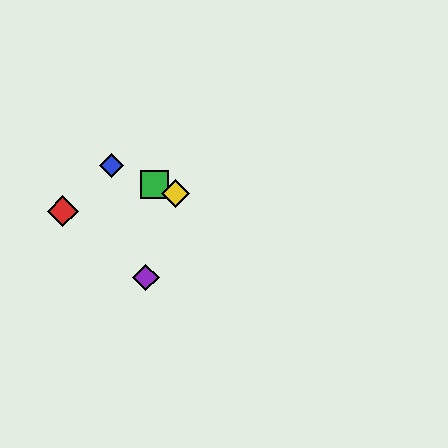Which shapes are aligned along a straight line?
The blue diamond, the green square, the yellow diamond are aligned along a straight line.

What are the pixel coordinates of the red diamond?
The red diamond is at (63, 211).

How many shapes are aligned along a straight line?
3 shapes (the blue diamond, the green square, the yellow diamond) are aligned along a straight line.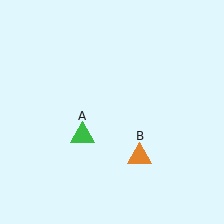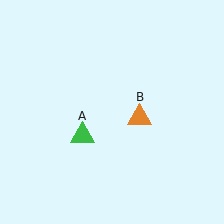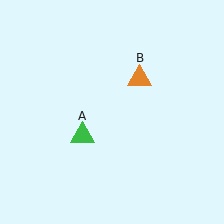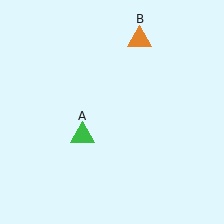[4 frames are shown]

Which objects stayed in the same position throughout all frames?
Green triangle (object A) remained stationary.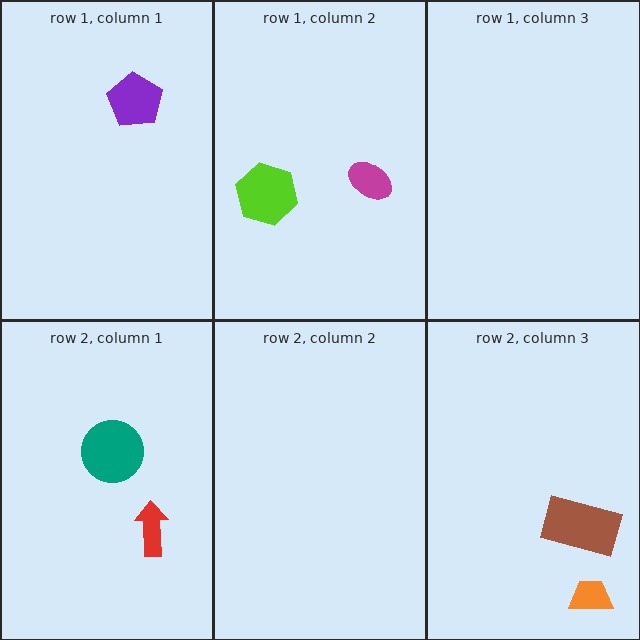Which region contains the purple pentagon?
The row 1, column 1 region.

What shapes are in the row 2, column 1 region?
The teal circle, the red arrow.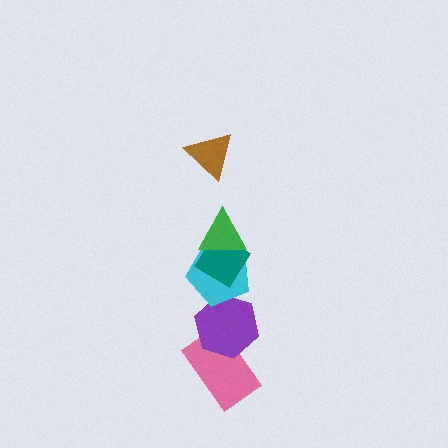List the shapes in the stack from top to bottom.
From top to bottom: the brown triangle, the green triangle, the teal diamond, the cyan pentagon, the purple hexagon, the pink rectangle.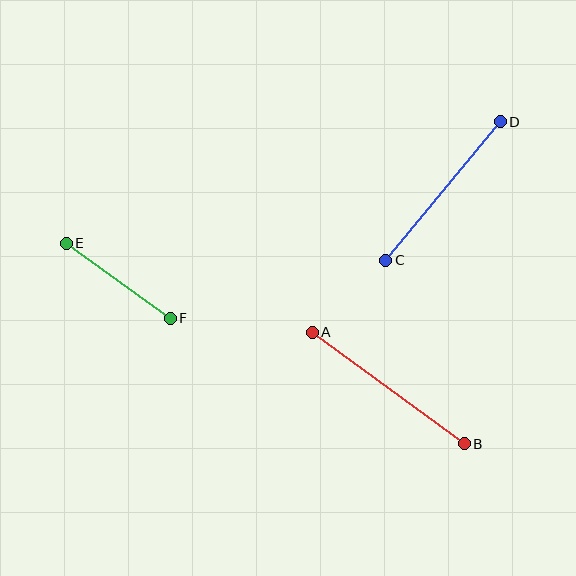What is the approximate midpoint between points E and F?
The midpoint is at approximately (118, 281) pixels.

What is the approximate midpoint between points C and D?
The midpoint is at approximately (443, 191) pixels.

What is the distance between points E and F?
The distance is approximately 128 pixels.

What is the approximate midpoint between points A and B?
The midpoint is at approximately (388, 388) pixels.